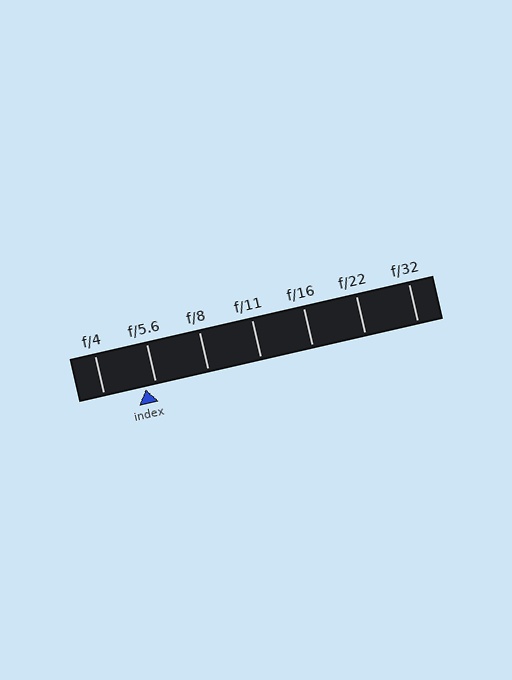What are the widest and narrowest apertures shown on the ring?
The widest aperture shown is f/4 and the narrowest is f/32.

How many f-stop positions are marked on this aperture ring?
There are 7 f-stop positions marked.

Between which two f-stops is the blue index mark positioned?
The index mark is between f/4 and f/5.6.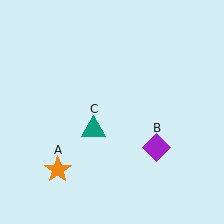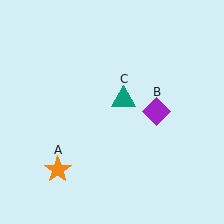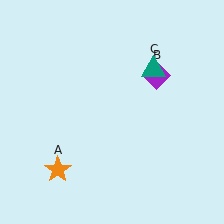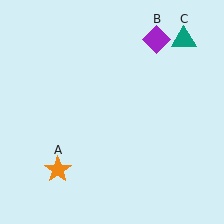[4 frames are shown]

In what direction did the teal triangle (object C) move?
The teal triangle (object C) moved up and to the right.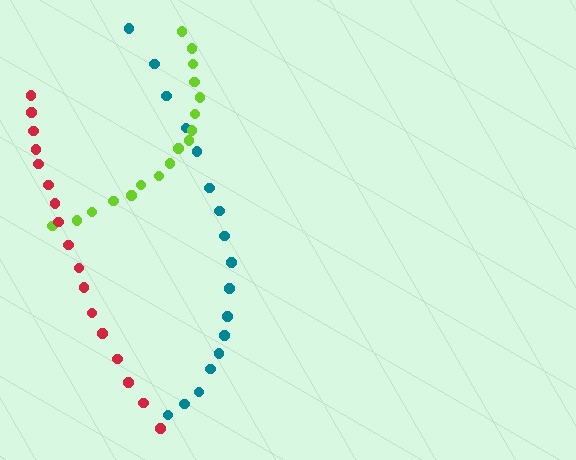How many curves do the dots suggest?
There are 3 distinct paths.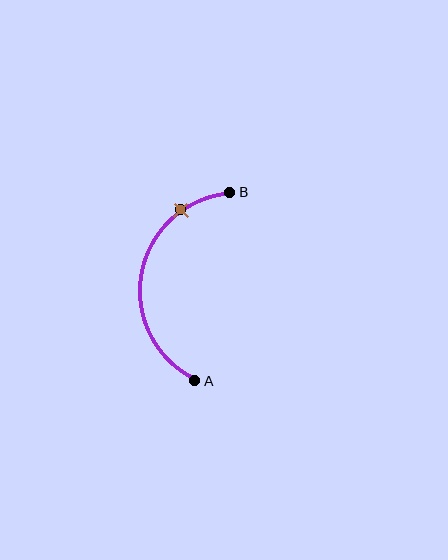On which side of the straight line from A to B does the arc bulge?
The arc bulges to the left of the straight line connecting A and B.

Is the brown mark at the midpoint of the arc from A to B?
No. The brown mark lies on the arc but is closer to endpoint B. The arc midpoint would be at the point on the curve equidistant along the arc from both A and B.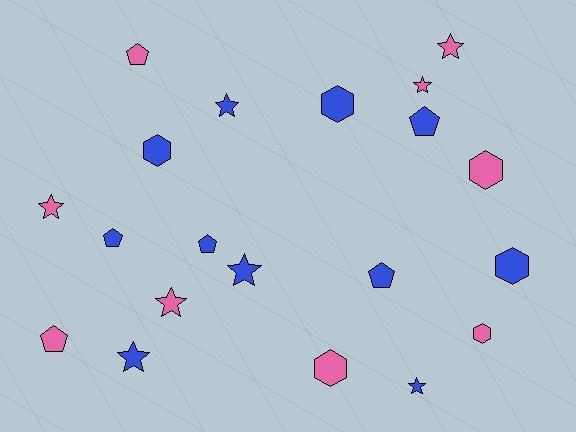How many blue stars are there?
There are 4 blue stars.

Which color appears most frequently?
Blue, with 11 objects.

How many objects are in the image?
There are 20 objects.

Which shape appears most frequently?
Star, with 8 objects.